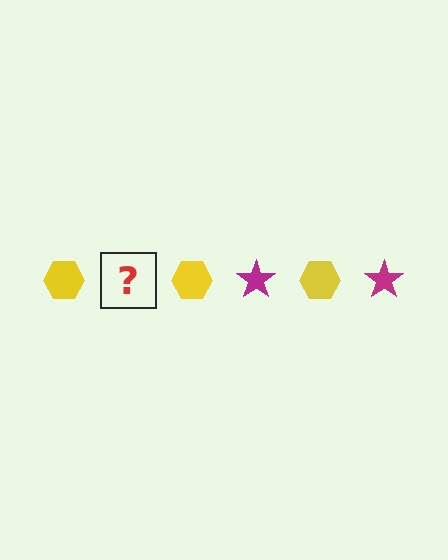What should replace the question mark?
The question mark should be replaced with a magenta star.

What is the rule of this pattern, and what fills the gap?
The rule is that the pattern alternates between yellow hexagon and magenta star. The gap should be filled with a magenta star.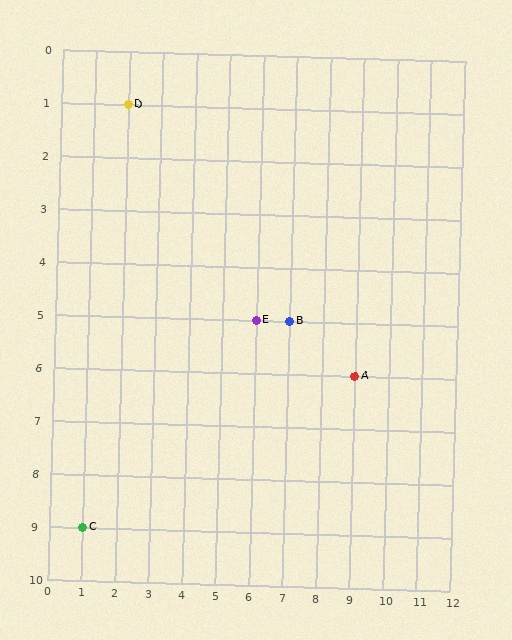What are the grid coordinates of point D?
Point D is at grid coordinates (2, 1).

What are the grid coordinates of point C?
Point C is at grid coordinates (1, 9).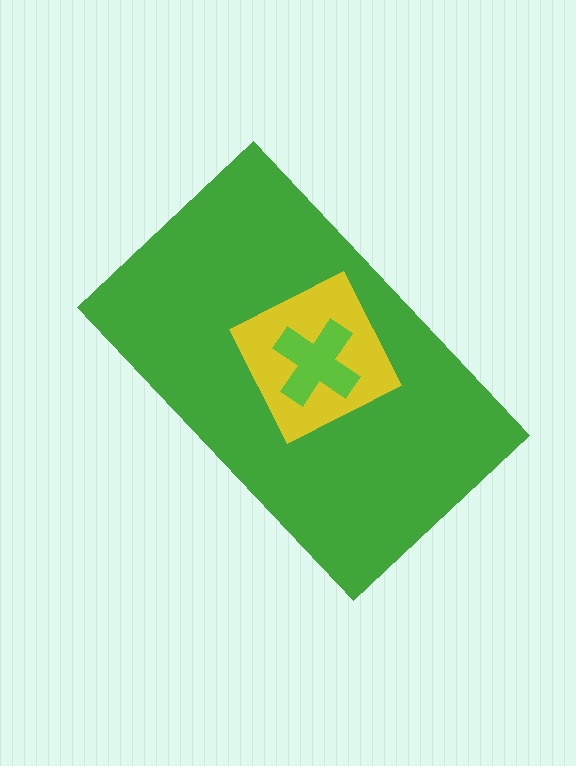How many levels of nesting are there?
3.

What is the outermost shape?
The green rectangle.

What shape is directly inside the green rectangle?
The yellow diamond.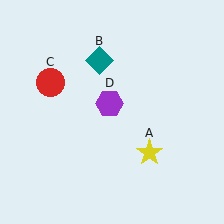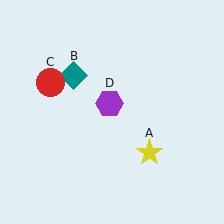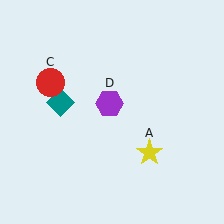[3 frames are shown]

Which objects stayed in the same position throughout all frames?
Yellow star (object A) and red circle (object C) and purple hexagon (object D) remained stationary.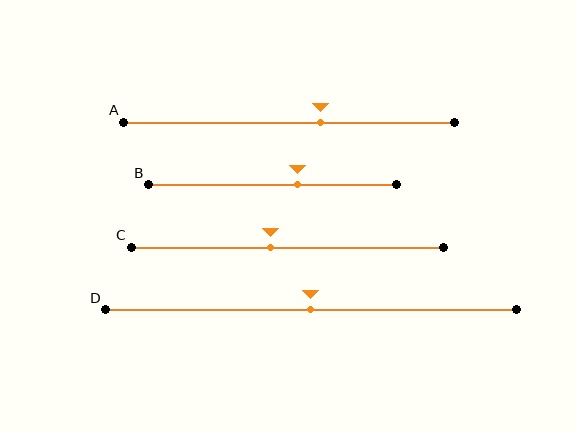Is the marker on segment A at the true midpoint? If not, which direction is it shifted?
No, the marker on segment A is shifted to the right by about 9% of the segment length.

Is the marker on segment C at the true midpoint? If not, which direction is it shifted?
No, the marker on segment C is shifted to the left by about 5% of the segment length.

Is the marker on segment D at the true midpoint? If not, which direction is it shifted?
Yes, the marker on segment D is at the true midpoint.